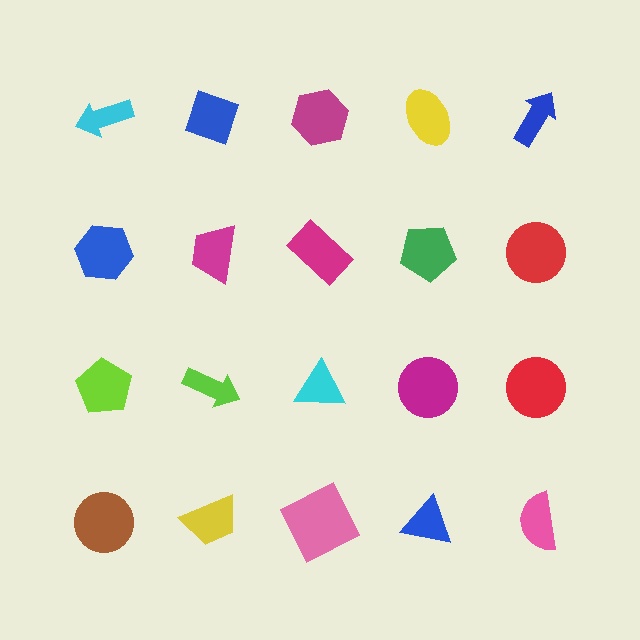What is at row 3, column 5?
A red circle.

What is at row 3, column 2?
A lime arrow.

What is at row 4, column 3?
A pink square.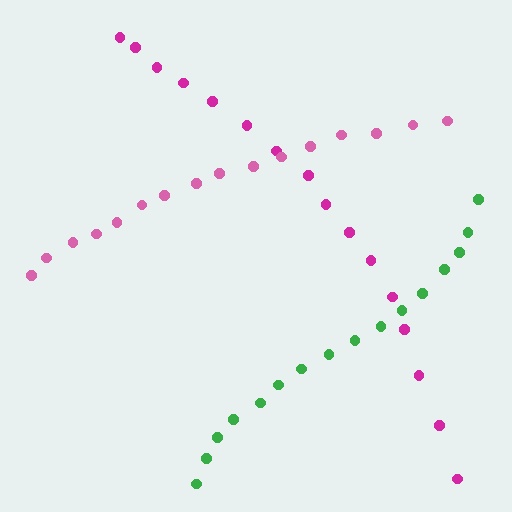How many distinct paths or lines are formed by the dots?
There are 3 distinct paths.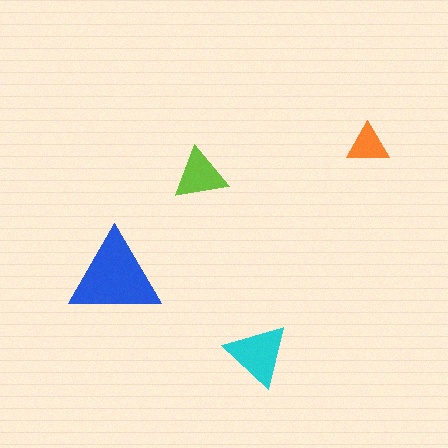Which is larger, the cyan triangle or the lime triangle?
The cyan one.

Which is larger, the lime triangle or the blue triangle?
The blue one.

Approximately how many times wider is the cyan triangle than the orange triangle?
About 1.5 times wider.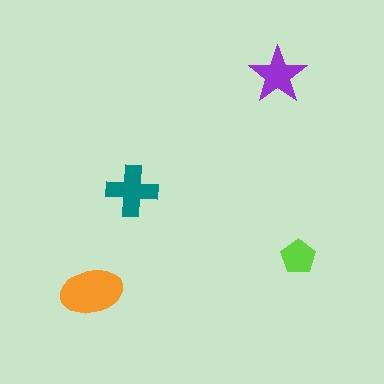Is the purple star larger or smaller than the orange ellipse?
Smaller.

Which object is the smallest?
The lime pentagon.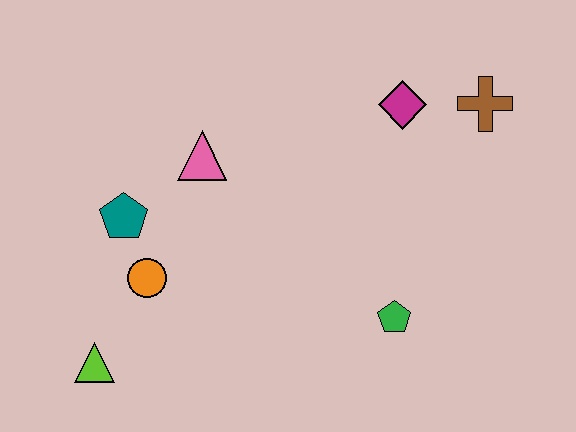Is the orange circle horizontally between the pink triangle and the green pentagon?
No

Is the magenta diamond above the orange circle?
Yes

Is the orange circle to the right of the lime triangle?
Yes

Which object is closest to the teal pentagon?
The orange circle is closest to the teal pentagon.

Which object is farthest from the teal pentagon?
The brown cross is farthest from the teal pentagon.